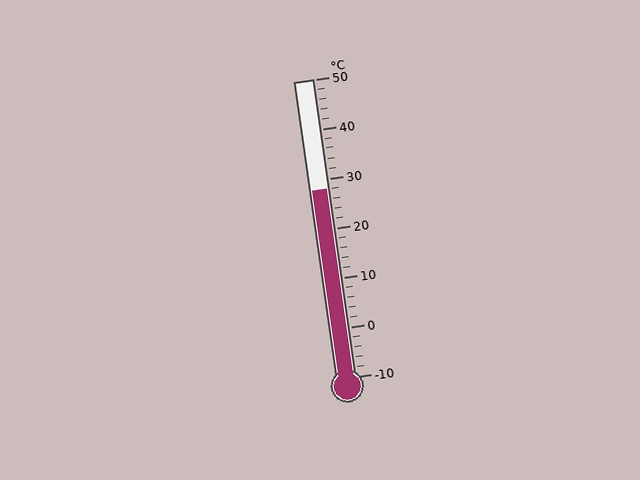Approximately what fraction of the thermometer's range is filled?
The thermometer is filled to approximately 65% of its range.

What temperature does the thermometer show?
The thermometer shows approximately 28°C.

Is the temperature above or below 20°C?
The temperature is above 20°C.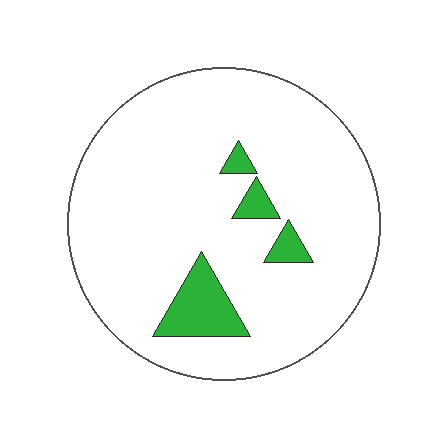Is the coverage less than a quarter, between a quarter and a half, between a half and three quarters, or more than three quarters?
Less than a quarter.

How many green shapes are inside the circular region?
4.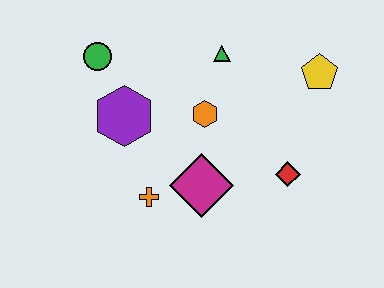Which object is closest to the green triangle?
The orange hexagon is closest to the green triangle.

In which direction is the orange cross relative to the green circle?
The orange cross is below the green circle.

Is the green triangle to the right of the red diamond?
No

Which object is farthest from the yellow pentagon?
The green circle is farthest from the yellow pentagon.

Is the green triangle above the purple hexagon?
Yes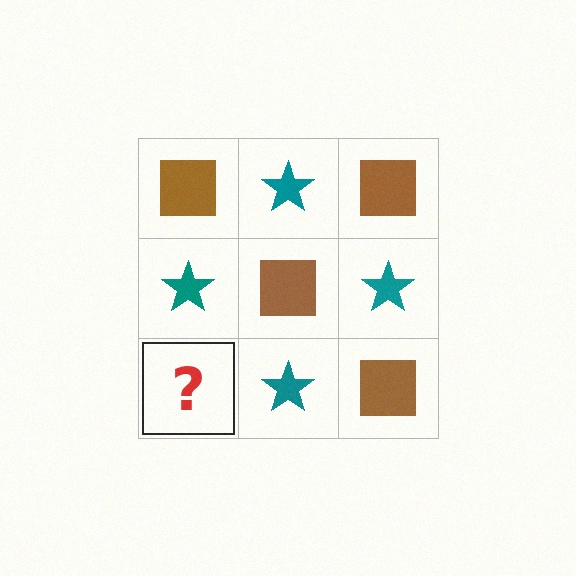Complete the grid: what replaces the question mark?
The question mark should be replaced with a brown square.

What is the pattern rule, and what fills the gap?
The rule is that it alternates brown square and teal star in a checkerboard pattern. The gap should be filled with a brown square.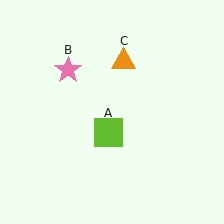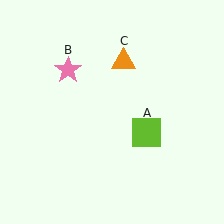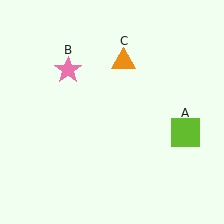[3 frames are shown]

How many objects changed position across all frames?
1 object changed position: lime square (object A).